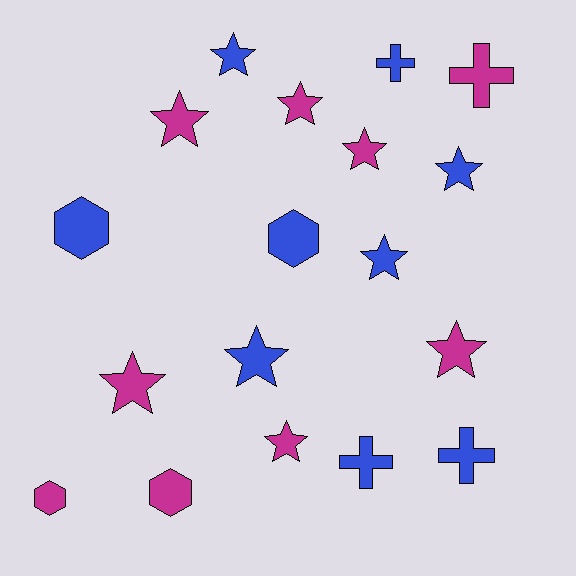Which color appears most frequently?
Magenta, with 9 objects.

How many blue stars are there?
There are 4 blue stars.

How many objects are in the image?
There are 18 objects.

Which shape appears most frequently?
Star, with 10 objects.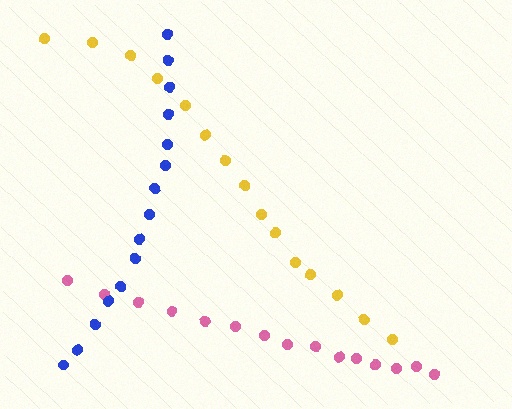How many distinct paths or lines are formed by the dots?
There are 3 distinct paths.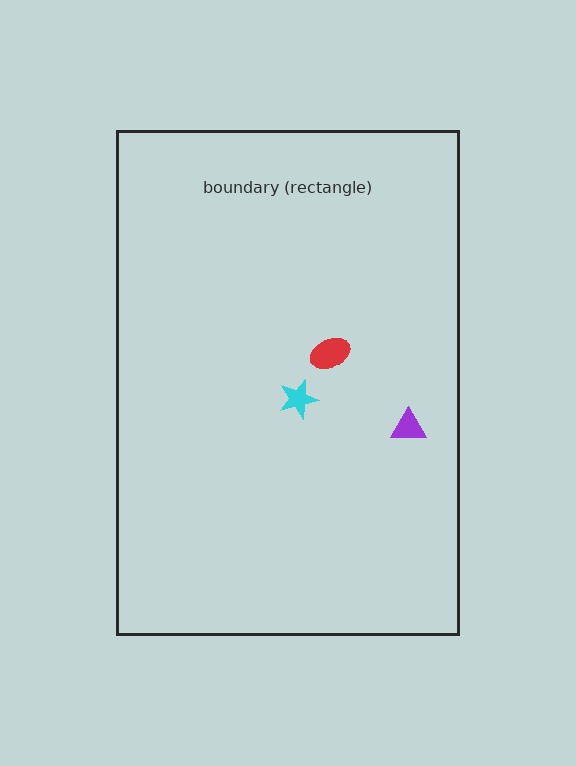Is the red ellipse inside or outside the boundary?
Inside.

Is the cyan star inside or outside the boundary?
Inside.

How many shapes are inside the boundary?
3 inside, 0 outside.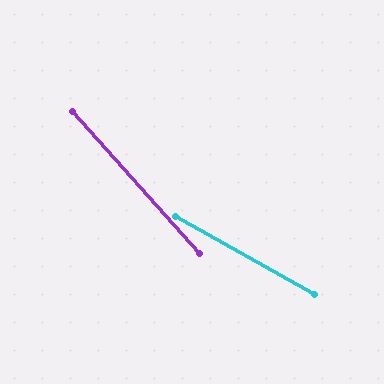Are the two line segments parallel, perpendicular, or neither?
Neither parallel nor perpendicular — they differ by about 19°.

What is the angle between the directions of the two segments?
Approximately 19 degrees.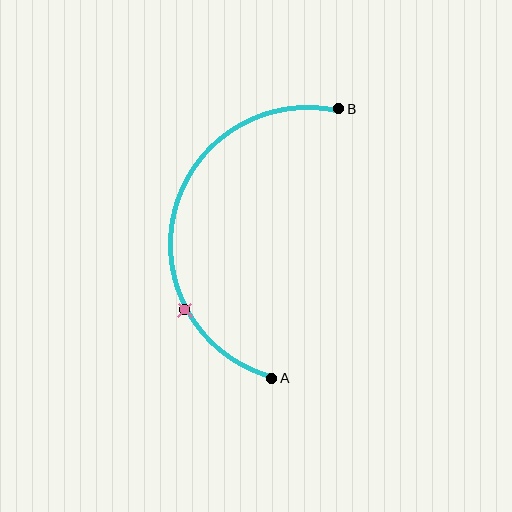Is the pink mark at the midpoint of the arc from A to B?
No. The pink mark lies on the arc but is closer to endpoint A. The arc midpoint would be at the point on the curve equidistant along the arc from both A and B.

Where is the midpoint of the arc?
The arc midpoint is the point on the curve farthest from the straight line joining A and B. It sits to the left of that line.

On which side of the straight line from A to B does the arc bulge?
The arc bulges to the left of the straight line connecting A and B.